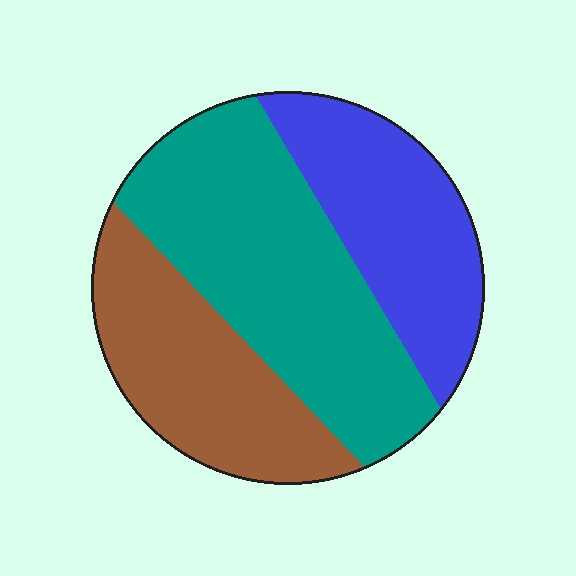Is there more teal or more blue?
Teal.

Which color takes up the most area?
Teal, at roughly 45%.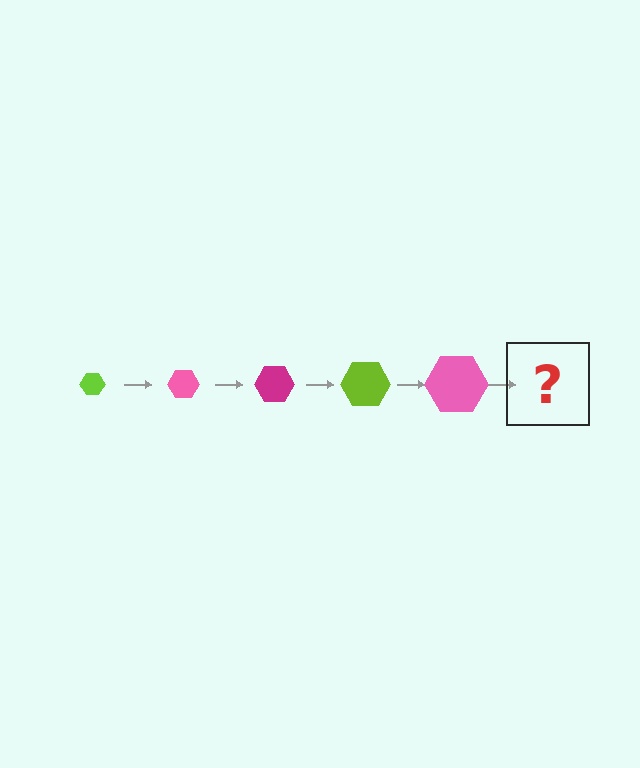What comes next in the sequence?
The next element should be a magenta hexagon, larger than the previous one.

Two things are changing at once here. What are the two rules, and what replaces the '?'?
The two rules are that the hexagon grows larger each step and the color cycles through lime, pink, and magenta. The '?' should be a magenta hexagon, larger than the previous one.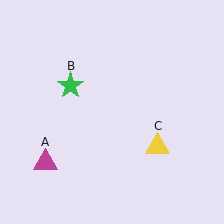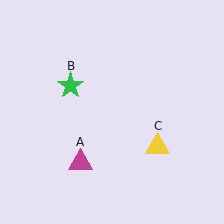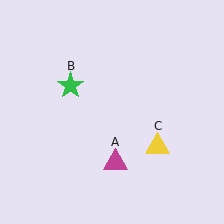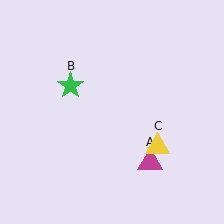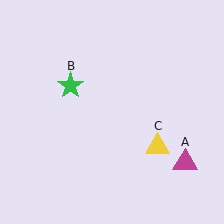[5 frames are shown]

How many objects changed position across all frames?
1 object changed position: magenta triangle (object A).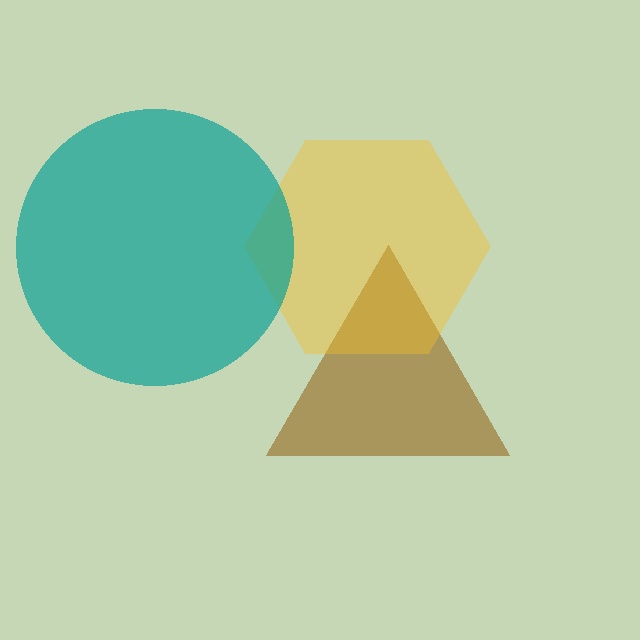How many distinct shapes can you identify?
There are 3 distinct shapes: a brown triangle, a yellow hexagon, a teal circle.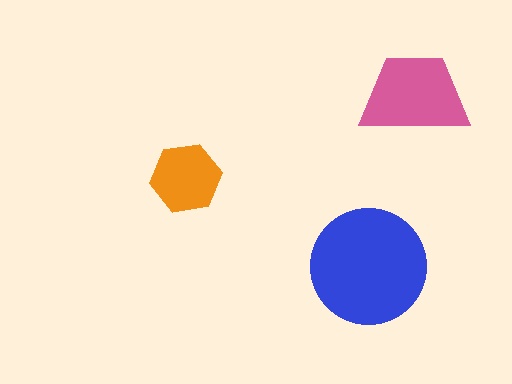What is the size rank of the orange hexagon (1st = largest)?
3rd.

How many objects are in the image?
There are 3 objects in the image.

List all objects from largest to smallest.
The blue circle, the pink trapezoid, the orange hexagon.